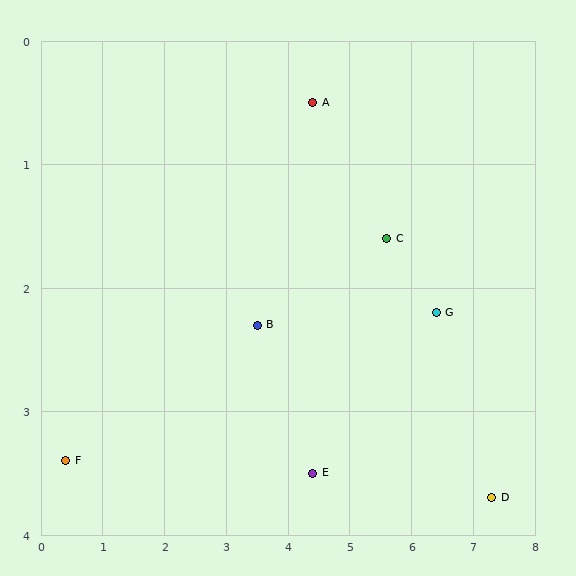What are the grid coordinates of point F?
Point F is at approximately (0.4, 3.4).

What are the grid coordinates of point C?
Point C is at approximately (5.6, 1.6).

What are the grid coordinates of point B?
Point B is at approximately (3.5, 2.3).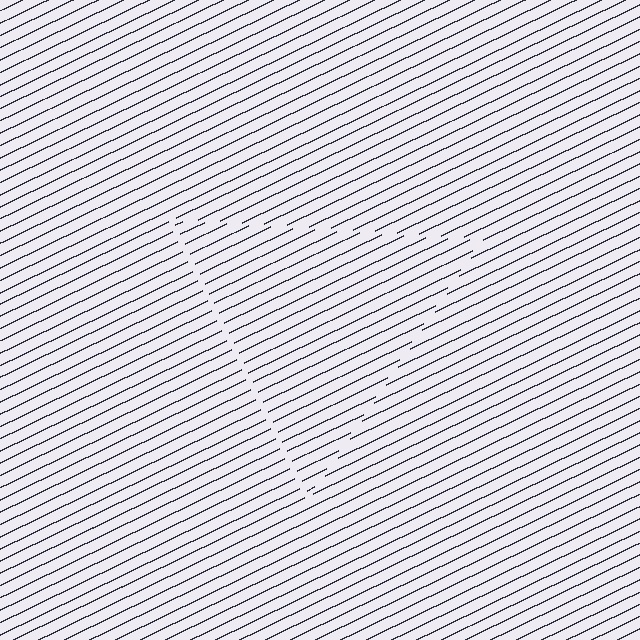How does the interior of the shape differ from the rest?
The interior of the shape contains the same grating, shifted by half a period — the contour is defined by the phase discontinuity where line-ends from the inner and outer gratings abut.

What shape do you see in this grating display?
An illusory triangle. The interior of the shape contains the same grating, shifted by half a period — the contour is defined by the phase discontinuity where line-ends from the inner and outer gratings abut.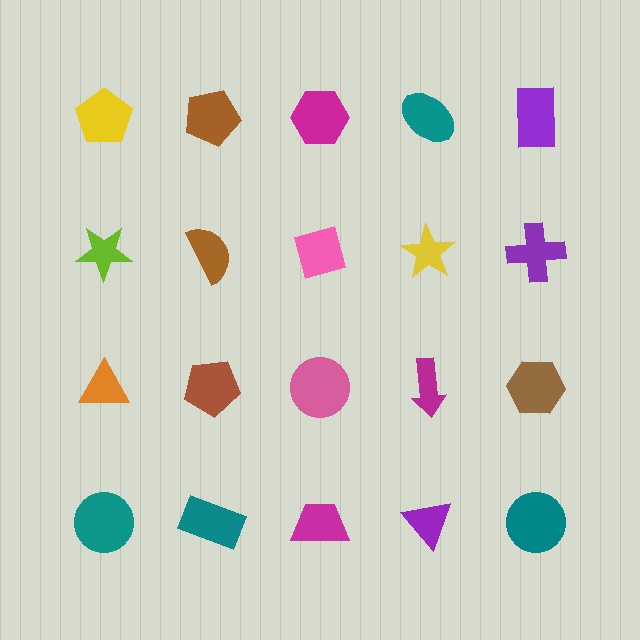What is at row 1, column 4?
A teal ellipse.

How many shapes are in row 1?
5 shapes.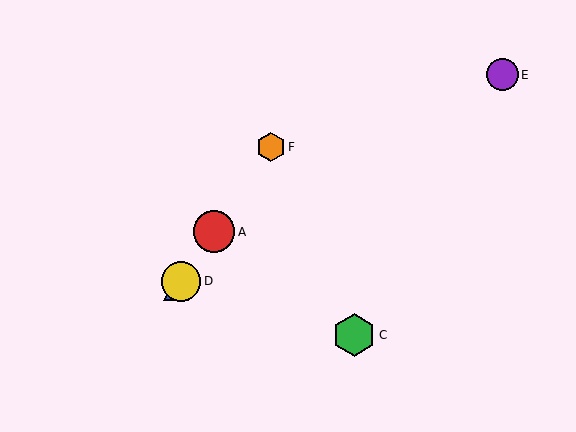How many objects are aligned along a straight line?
4 objects (A, B, D, F) are aligned along a straight line.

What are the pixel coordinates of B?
Object B is at (176, 289).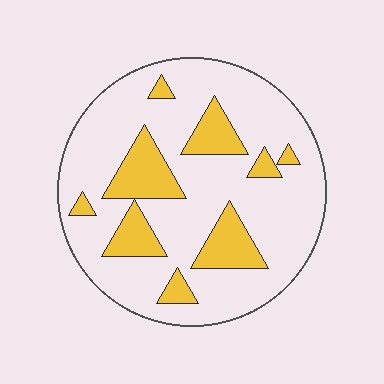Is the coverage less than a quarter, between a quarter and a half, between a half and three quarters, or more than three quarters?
Less than a quarter.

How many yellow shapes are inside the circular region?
9.